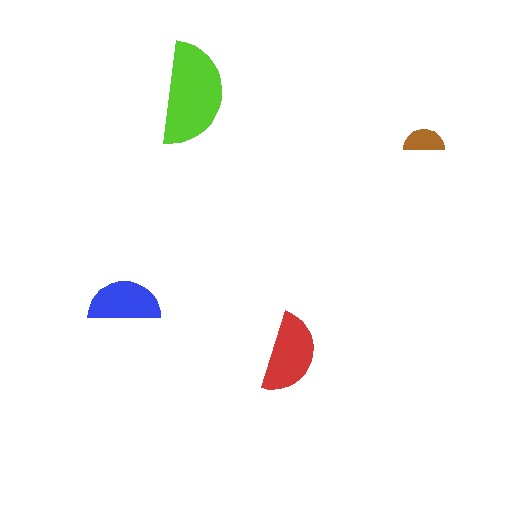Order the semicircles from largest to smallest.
the lime one, the red one, the blue one, the brown one.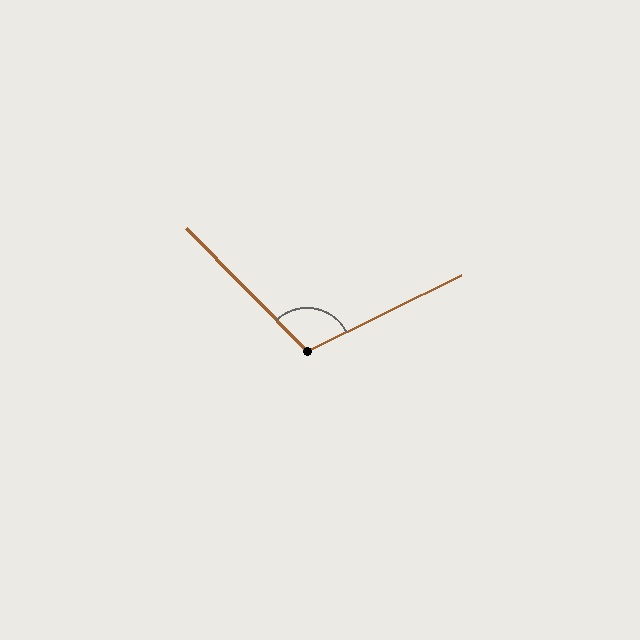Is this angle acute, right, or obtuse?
It is obtuse.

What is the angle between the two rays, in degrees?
Approximately 108 degrees.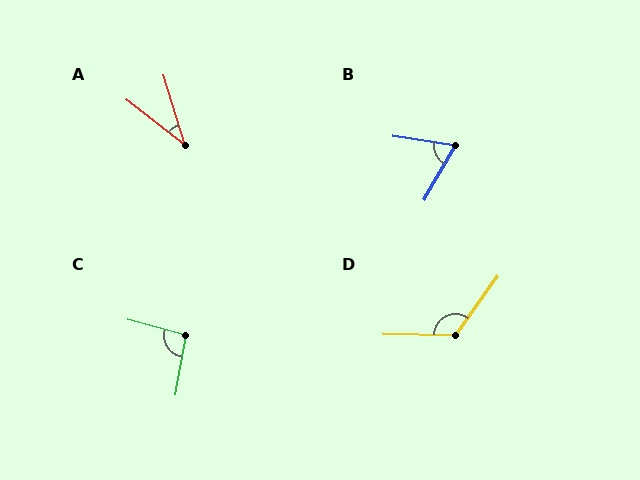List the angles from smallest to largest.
A (36°), B (69°), C (96°), D (124°).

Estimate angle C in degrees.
Approximately 96 degrees.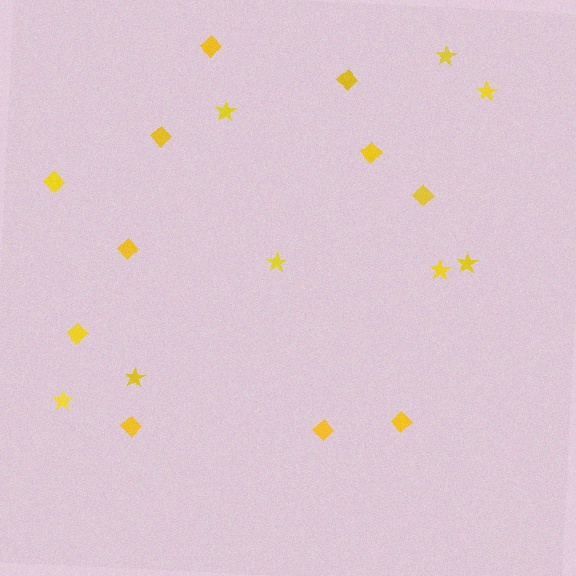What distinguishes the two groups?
There are 2 groups: one group of stars (8) and one group of diamonds (11).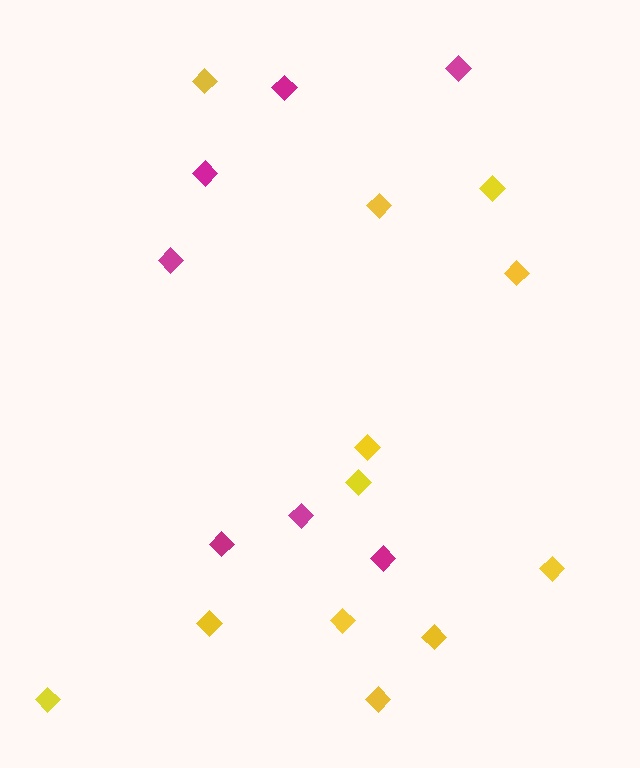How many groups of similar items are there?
There are 2 groups: one group of magenta diamonds (7) and one group of yellow diamonds (12).